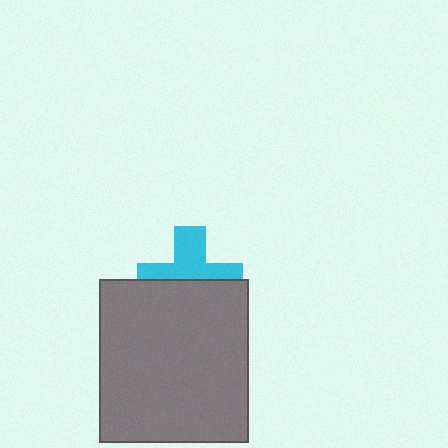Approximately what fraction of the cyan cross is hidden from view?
Roughly 49% of the cyan cross is hidden behind the gray rectangle.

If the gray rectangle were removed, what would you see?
You would see the complete cyan cross.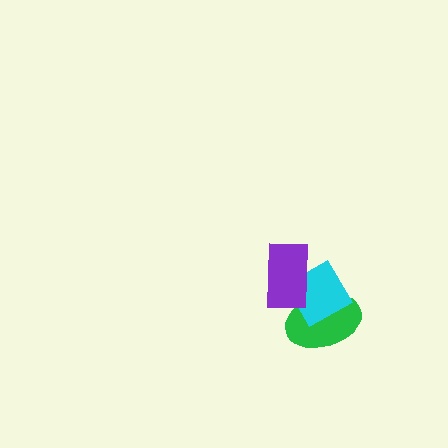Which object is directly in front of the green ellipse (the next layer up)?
The cyan diamond is directly in front of the green ellipse.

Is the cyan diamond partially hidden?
Yes, it is partially covered by another shape.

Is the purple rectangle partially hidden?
No, no other shape covers it.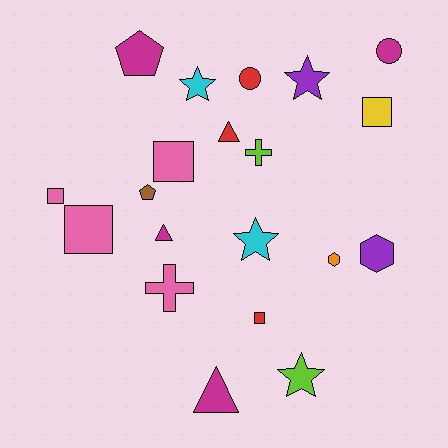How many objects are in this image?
There are 20 objects.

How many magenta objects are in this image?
There are 4 magenta objects.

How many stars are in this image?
There are 4 stars.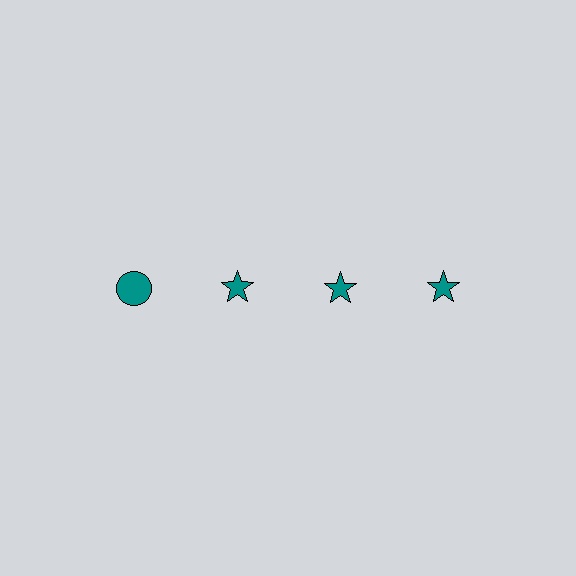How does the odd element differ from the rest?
It has a different shape: circle instead of star.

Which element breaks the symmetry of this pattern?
The teal circle in the top row, leftmost column breaks the symmetry. All other shapes are teal stars.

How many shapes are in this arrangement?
There are 4 shapes arranged in a grid pattern.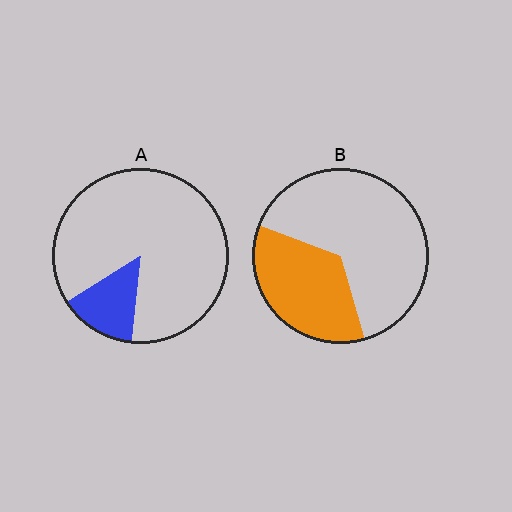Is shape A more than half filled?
No.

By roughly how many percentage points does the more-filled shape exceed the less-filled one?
By roughly 20 percentage points (B over A).